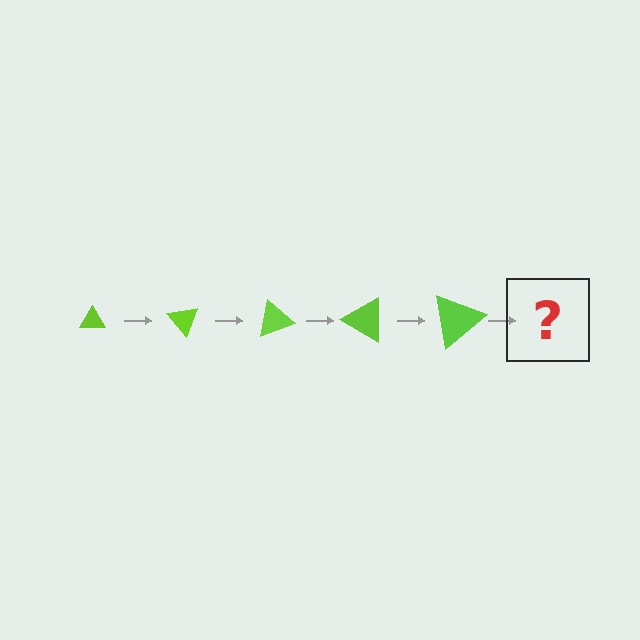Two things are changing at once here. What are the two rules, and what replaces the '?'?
The two rules are that the triangle grows larger each step and it rotates 50 degrees each step. The '?' should be a triangle, larger than the previous one and rotated 250 degrees from the start.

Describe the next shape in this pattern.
It should be a triangle, larger than the previous one and rotated 250 degrees from the start.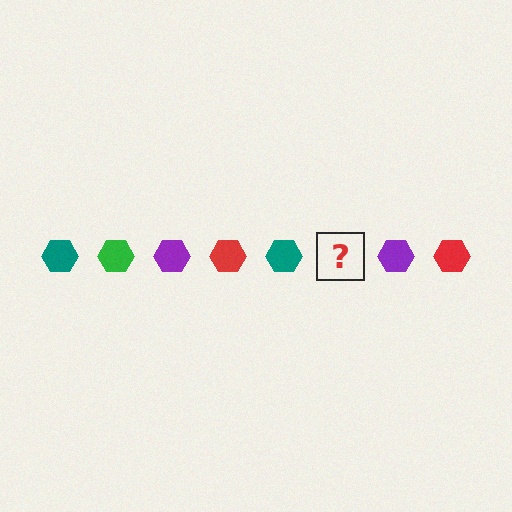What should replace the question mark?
The question mark should be replaced with a green hexagon.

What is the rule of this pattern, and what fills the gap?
The rule is that the pattern cycles through teal, green, purple, red hexagons. The gap should be filled with a green hexagon.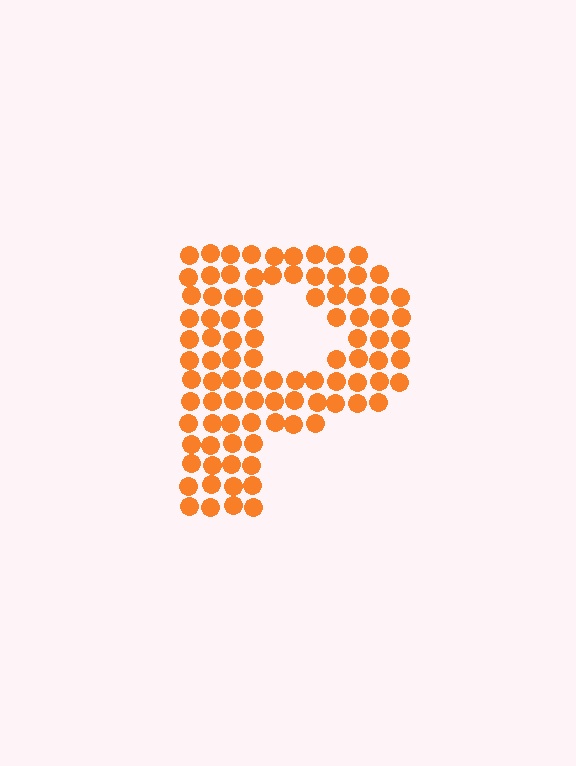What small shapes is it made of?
It is made of small circles.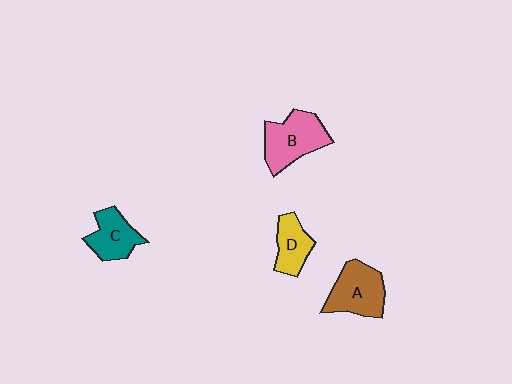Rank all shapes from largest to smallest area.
From largest to smallest: B (pink), A (brown), C (teal), D (yellow).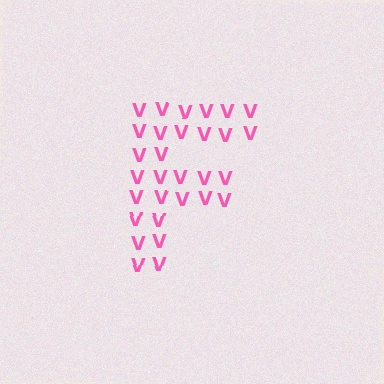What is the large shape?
The large shape is the letter F.